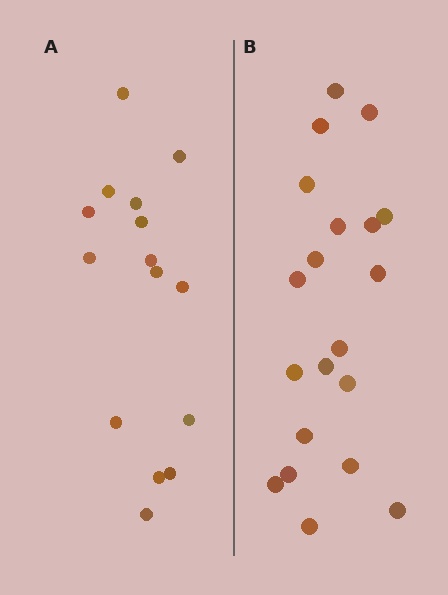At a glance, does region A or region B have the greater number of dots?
Region B (the right region) has more dots.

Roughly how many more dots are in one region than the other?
Region B has about 5 more dots than region A.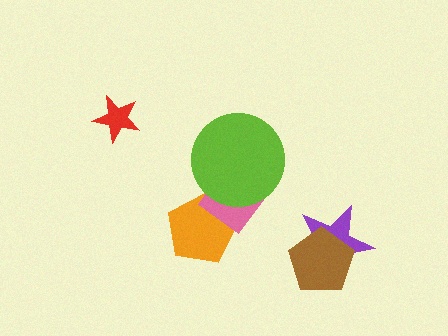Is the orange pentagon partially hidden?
Yes, it is partially covered by another shape.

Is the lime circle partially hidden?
No, no other shape covers it.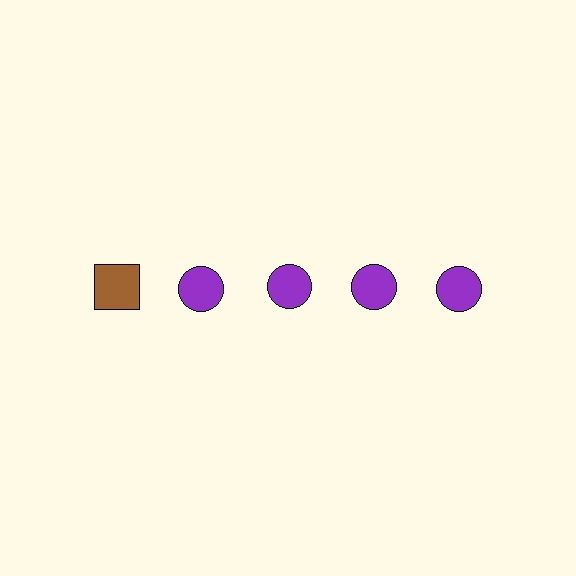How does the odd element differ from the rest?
It differs in both color (brown instead of purple) and shape (square instead of circle).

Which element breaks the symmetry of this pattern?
The brown square in the top row, leftmost column breaks the symmetry. All other shapes are purple circles.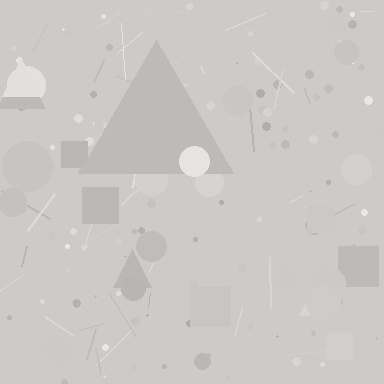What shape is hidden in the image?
A triangle is hidden in the image.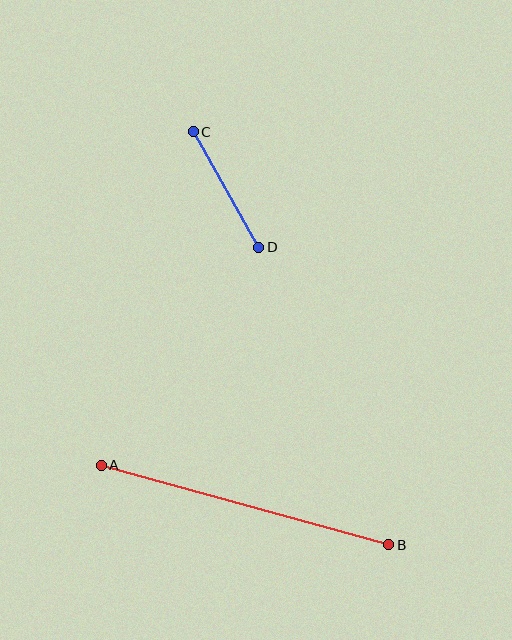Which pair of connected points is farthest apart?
Points A and B are farthest apart.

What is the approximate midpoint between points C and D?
The midpoint is at approximately (226, 190) pixels.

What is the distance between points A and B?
The distance is approximately 299 pixels.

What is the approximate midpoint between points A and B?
The midpoint is at approximately (245, 505) pixels.